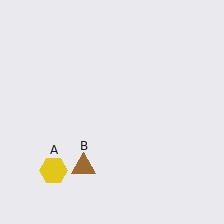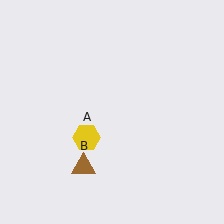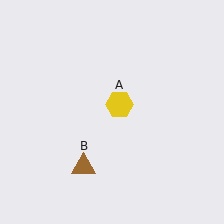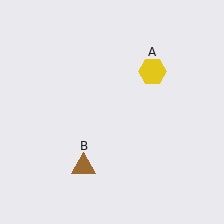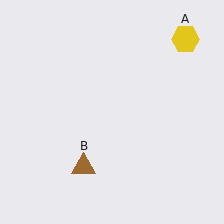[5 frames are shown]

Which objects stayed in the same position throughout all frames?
Brown triangle (object B) remained stationary.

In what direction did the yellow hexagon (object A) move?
The yellow hexagon (object A) moved up and to the right.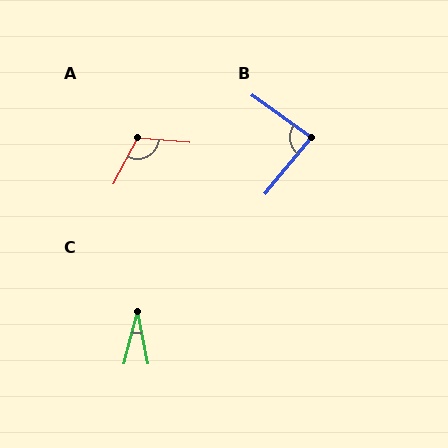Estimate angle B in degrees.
Approximately 86 degrees.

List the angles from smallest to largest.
C (26°), B (86°), A (113°).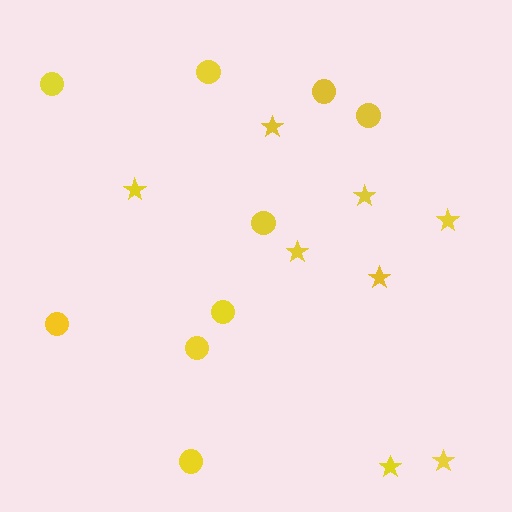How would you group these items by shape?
There are 2 groups: one group of circles (9) and one group of stars (8).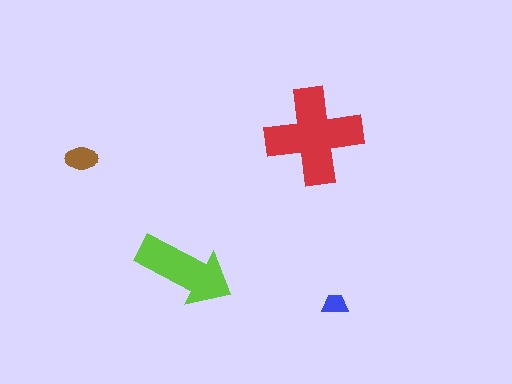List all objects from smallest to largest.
The blue trapezoid, the brown ellipse, the lime arrow, the red cross.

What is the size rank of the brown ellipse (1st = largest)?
3rd.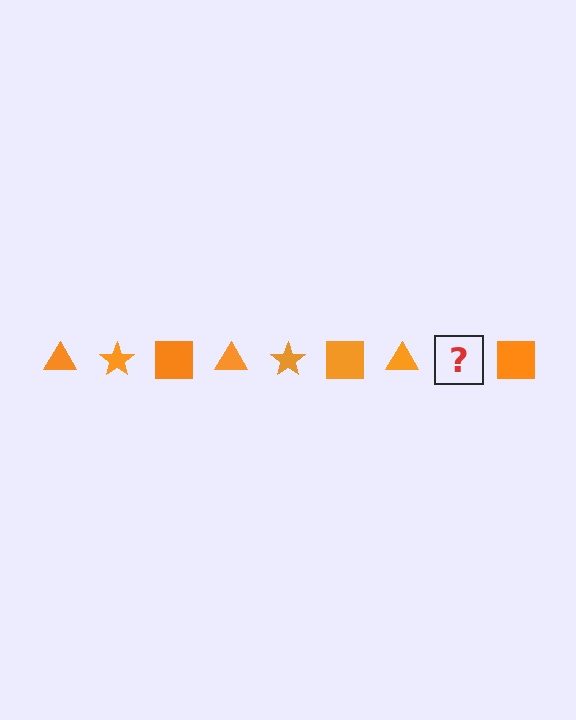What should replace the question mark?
The question mark should be replaced with an orange star.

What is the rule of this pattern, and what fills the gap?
The rule is that the pattern cycles through triangle, star, square shapes in orange. The gap should be filled with an orange star.